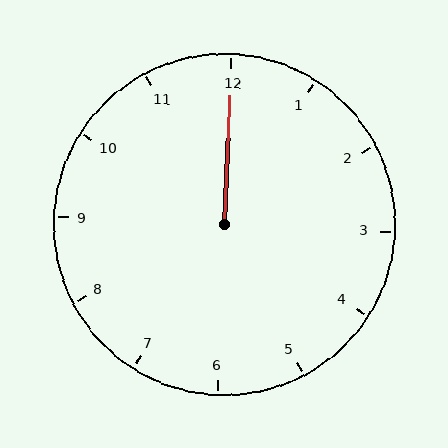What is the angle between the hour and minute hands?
Approximately 0 degrees.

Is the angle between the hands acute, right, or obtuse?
It is acute.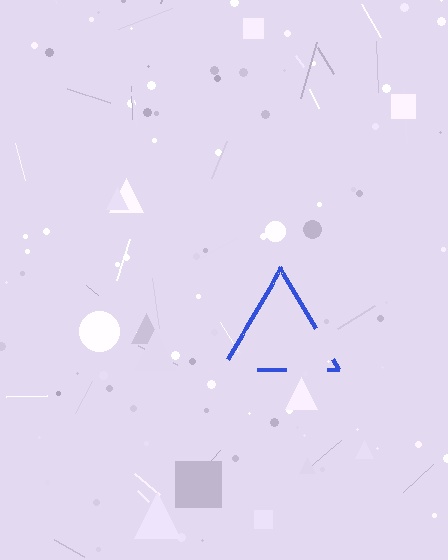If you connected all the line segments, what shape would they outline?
They would outline a triangle.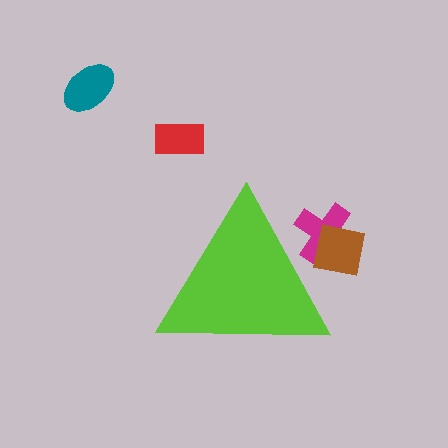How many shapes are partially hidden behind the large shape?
2 shapes are partially hidden.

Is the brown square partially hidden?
Yes, the brown square is partially hidden behind the lime triangle.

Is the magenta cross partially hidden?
Yes, the magenta cross is partially hidden behind the lime triangle.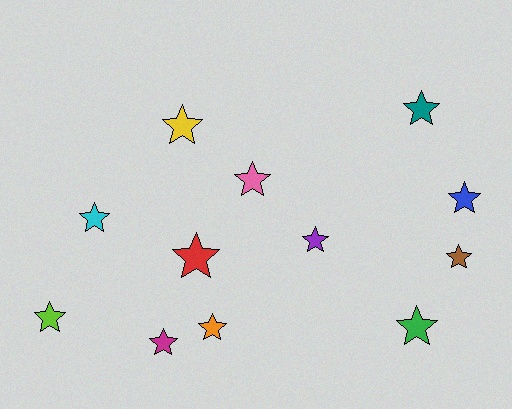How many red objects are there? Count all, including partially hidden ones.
There is 1 red object.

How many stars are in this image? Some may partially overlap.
There are 12 stars.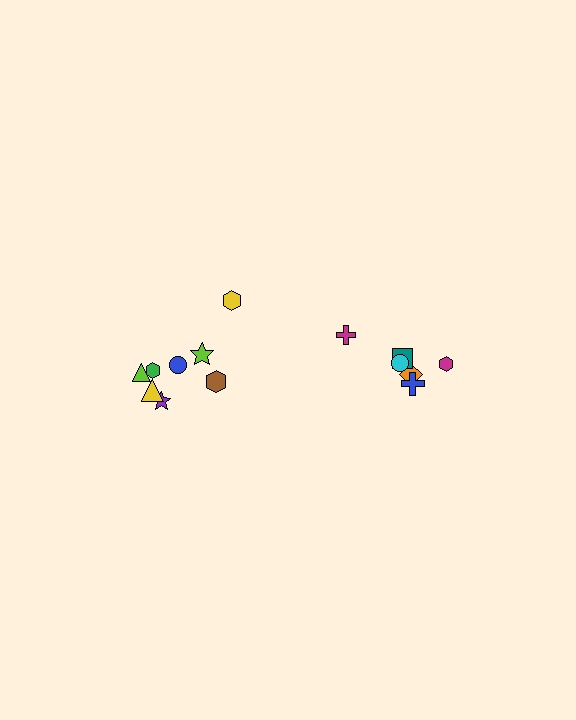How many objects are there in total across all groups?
There are 14 objects.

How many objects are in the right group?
There are 6 objects.